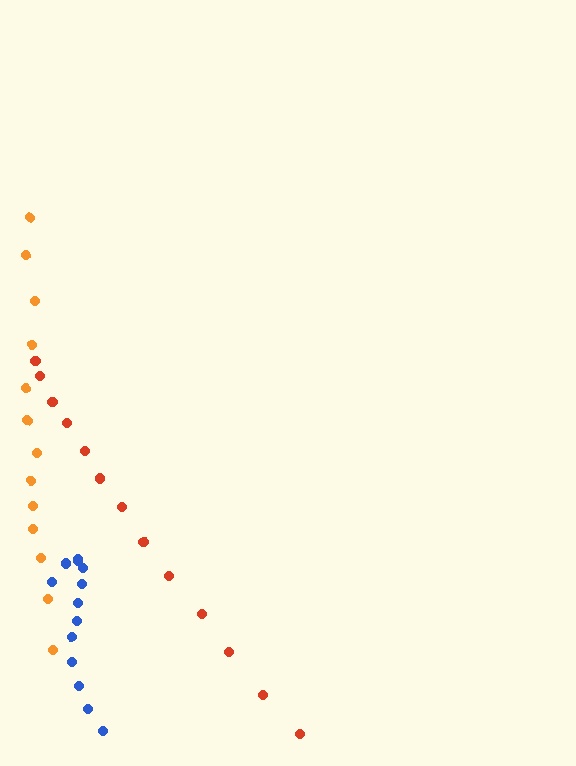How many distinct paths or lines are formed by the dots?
There are 3 distinct paths.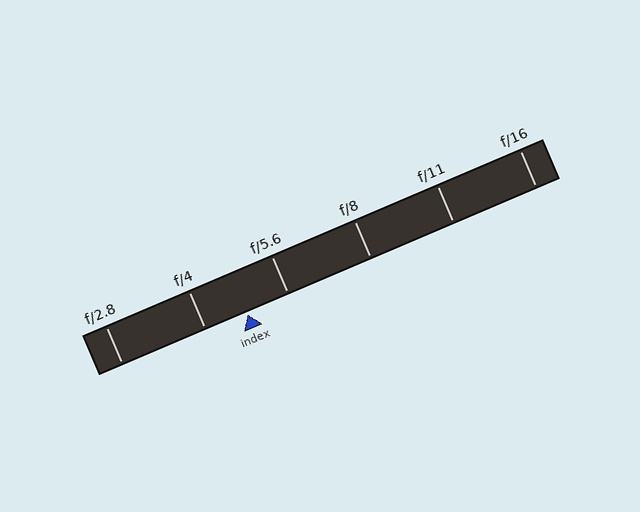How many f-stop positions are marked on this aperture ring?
There are 6 f-stop positions marked.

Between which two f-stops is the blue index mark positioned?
The index mark is between f/4 and f/5.6.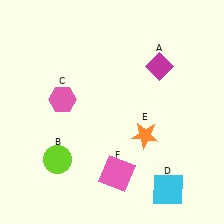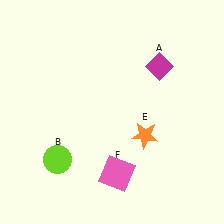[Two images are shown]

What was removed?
The pink hexagon (C), the cyan square (D) were removed in Image 2.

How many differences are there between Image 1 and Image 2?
There are 2 differences between the two images.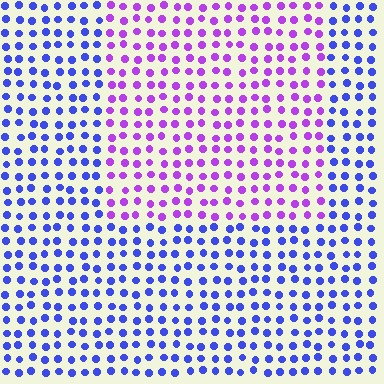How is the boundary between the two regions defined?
The boundary is defined purely by a slight shift in hue (about 48 degrees). Spacing, size, and orientation are identical on both sides.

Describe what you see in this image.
The image is filled with small blue elements in a uniform arrangement. A rectangle-shaped region is visible where the elements are tinted to a slightly different hue, forming a subtle color boundary.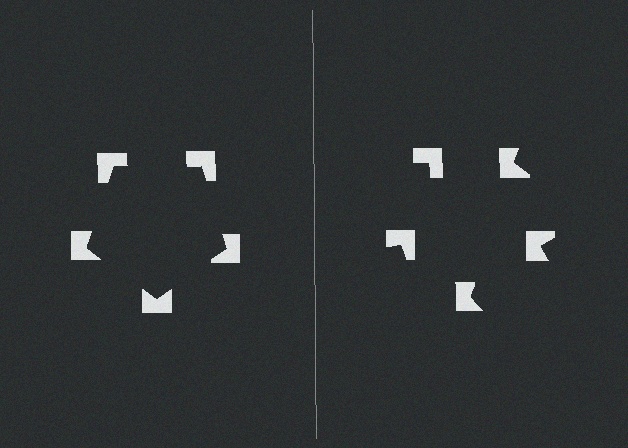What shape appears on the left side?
An illusory pentagon.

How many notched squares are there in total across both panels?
10 — 5 on each side.